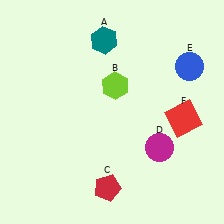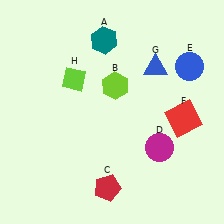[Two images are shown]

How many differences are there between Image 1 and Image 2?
There are 2 differences between the two images.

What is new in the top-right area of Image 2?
A blue triangle (G) was added in the top-right area of Image 2.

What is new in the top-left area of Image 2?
A lime diamond (H) was added in the top-left area of Image 2.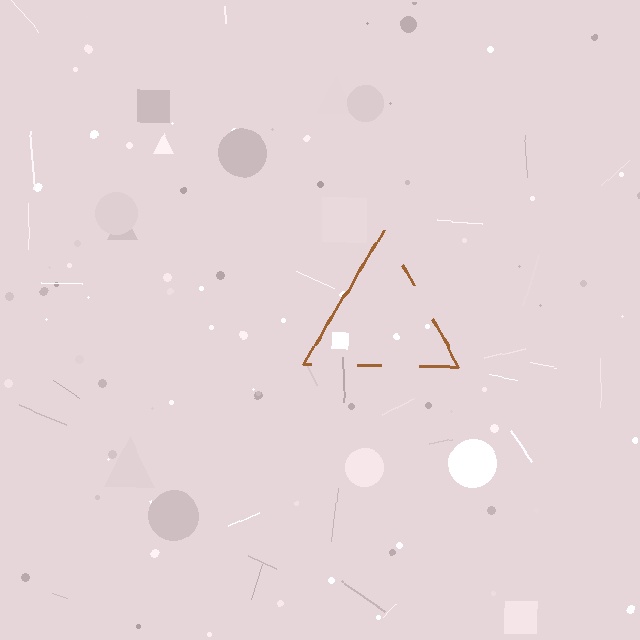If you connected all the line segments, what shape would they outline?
They would outline a triangle.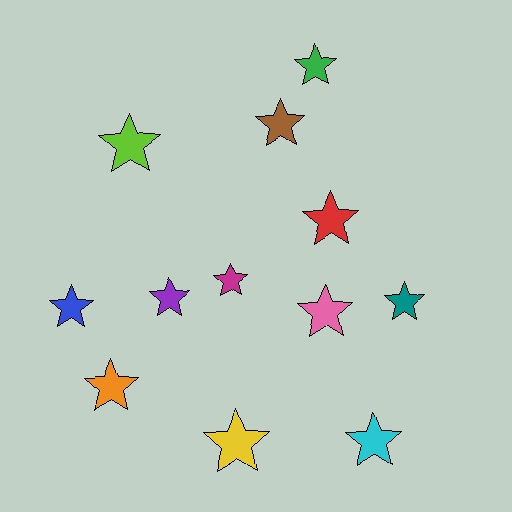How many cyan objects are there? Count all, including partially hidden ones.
There is 1 cyan object.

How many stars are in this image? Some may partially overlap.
There are 12 stars.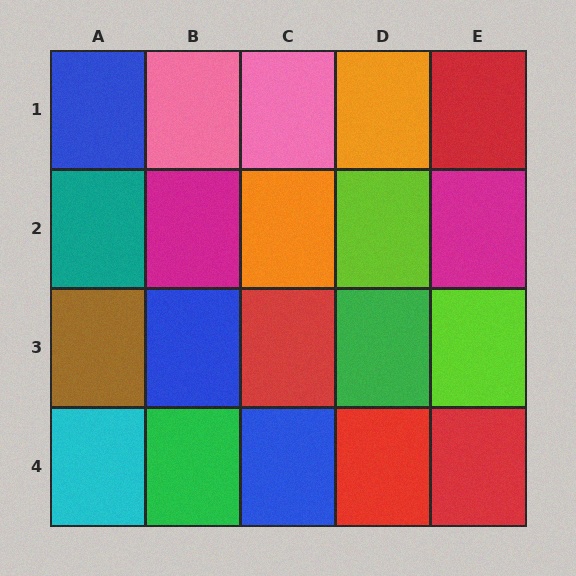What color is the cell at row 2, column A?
Teal.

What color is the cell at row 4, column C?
Blue.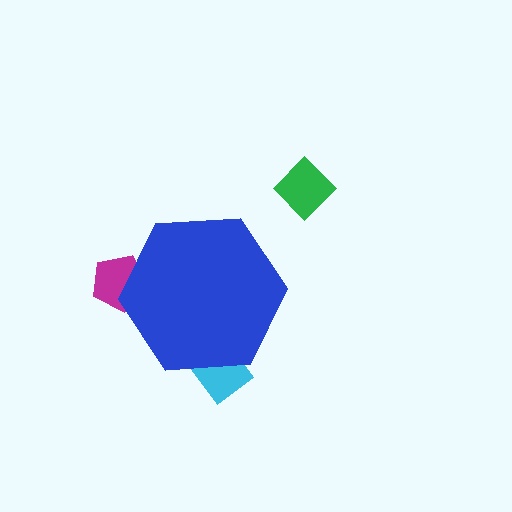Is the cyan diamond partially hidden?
Yes, the cyan diamond is partially hidden behind the blue hexagon.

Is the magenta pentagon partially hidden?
Yes, the magenta pentagon is partially hidden behind the blue hexagon.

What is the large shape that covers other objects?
A blue hexagon.